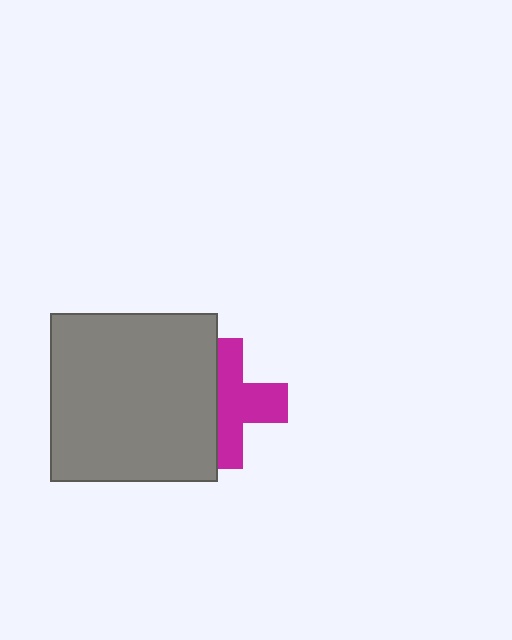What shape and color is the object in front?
The object in front is a gray square.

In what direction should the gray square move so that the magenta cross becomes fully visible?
The gray square should move left. That is the shortest direction to clear the overlap and leave the magenta cross fully visible.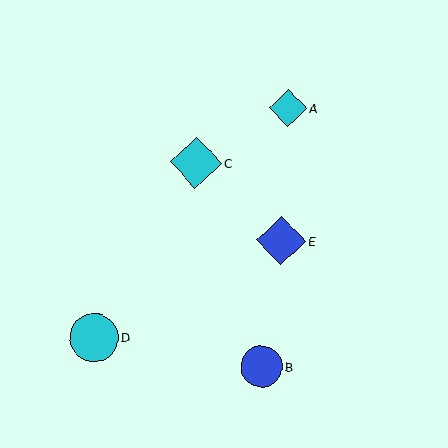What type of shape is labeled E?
Shape E is a blue diamond.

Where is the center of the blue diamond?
The center of the blue diamond is at (281, 241).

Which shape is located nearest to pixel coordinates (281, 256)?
The blue diamond (labeled E) at (281, 241) is nearest to that location.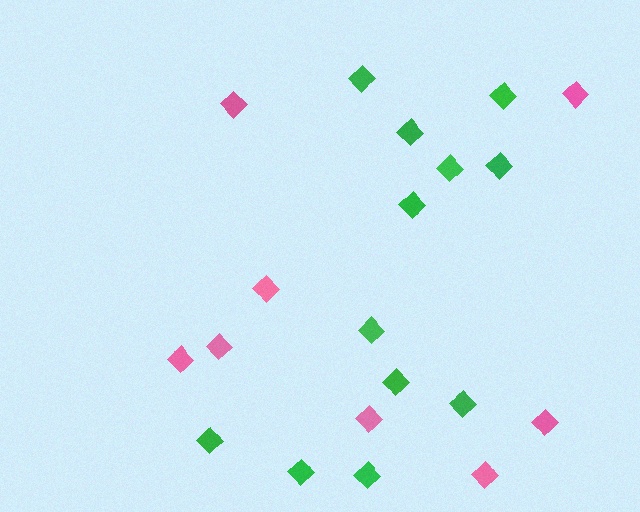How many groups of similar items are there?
There are 2 groups: one group of pink diamonds (8) and one group of green diamonds (12).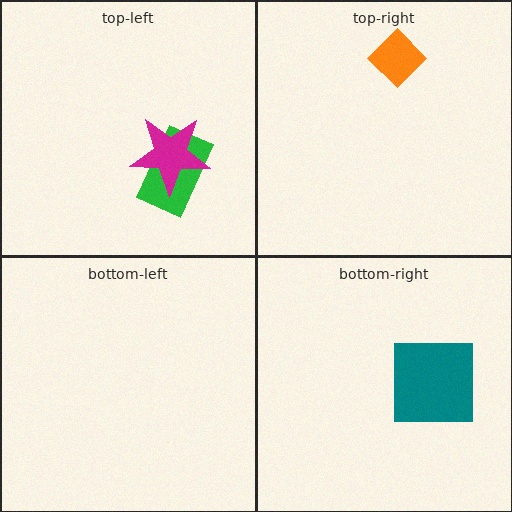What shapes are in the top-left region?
The green rectangle, the magenta star.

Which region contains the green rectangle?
The top-left region.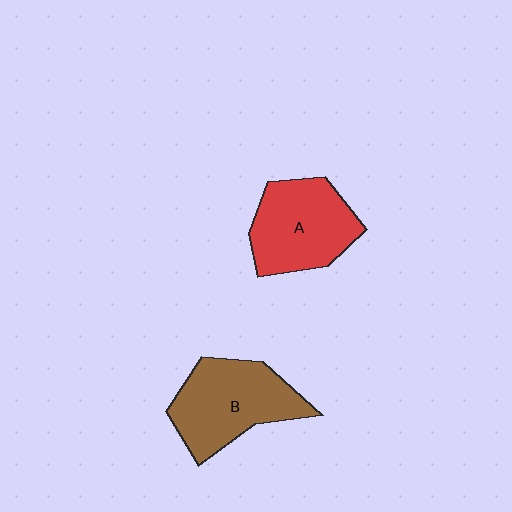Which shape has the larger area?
Shape B (brown).